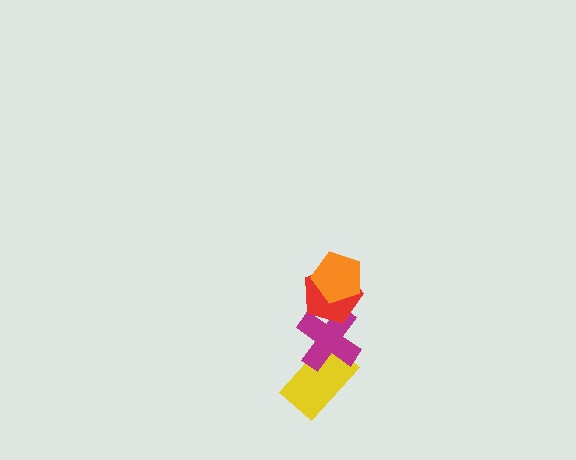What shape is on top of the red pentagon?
The orange pentagon is on top of the red pentagon.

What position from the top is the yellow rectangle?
The yellow rectangle is 4th from the top.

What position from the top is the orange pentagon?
The orange pentagon is 1st from the top.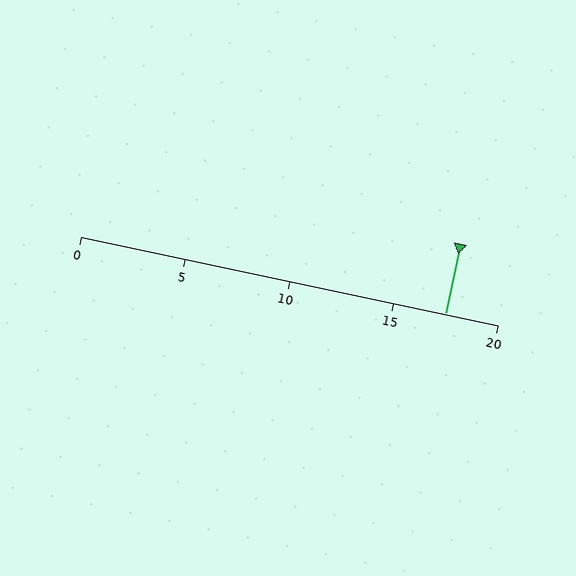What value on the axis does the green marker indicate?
The marker indicates approximately 17.5.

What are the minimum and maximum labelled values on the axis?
The axis runs from 0 to 20.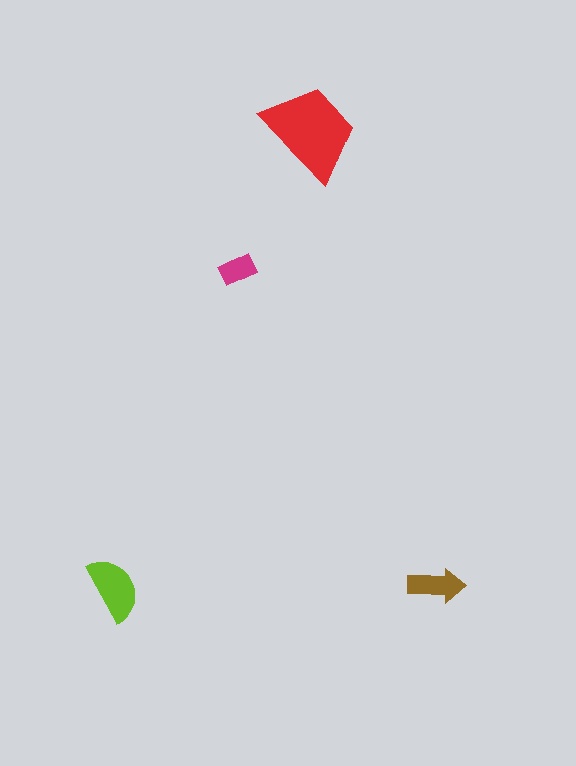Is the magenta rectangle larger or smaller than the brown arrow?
Smaller.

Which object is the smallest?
The magenta rectangle.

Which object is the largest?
The red trapezoid.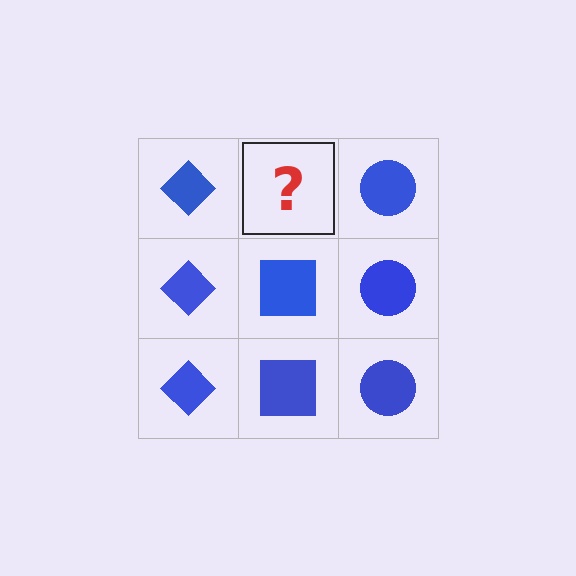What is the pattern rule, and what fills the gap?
The rule is that each column has a consistent shape. The gap should be filled with a blue square.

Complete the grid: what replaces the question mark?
The question mark should be replaced with a blue square.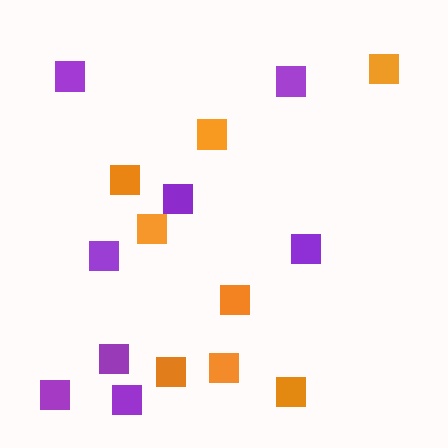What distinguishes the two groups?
There are 2 groups: one group of orange squares (8) and one group of purple squares (8).